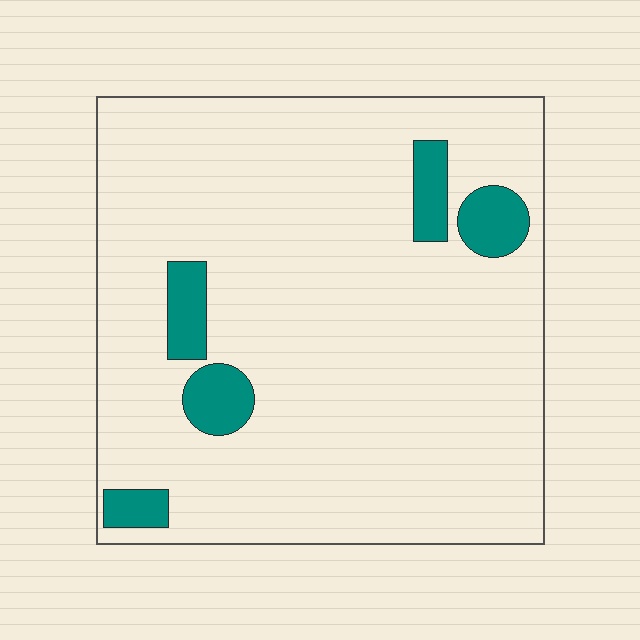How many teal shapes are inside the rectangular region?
5.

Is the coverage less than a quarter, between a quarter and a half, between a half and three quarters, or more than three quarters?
Less than a quarter.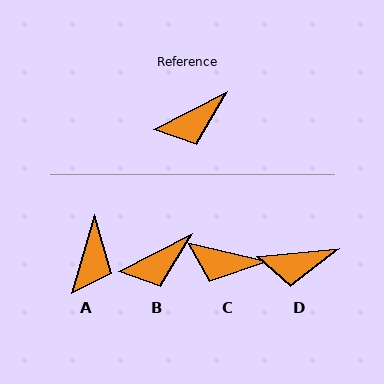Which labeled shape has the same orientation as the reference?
B.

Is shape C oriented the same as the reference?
No, it is off by about 40 degrees.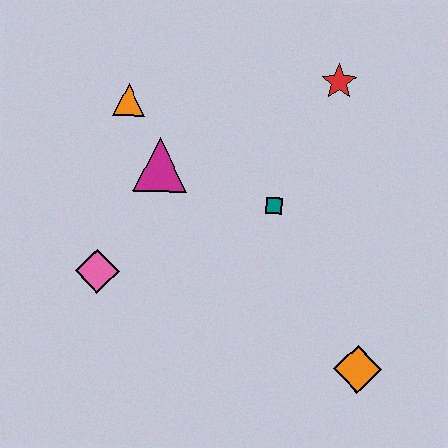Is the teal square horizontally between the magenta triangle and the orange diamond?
Yes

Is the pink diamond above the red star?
No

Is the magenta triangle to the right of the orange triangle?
Yes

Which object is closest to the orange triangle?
The magenta triangle is closest to the orange triangle.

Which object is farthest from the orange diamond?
The orange triangle is farthest from the orange diamond.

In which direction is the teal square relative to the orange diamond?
The teal square is above the orange diamond.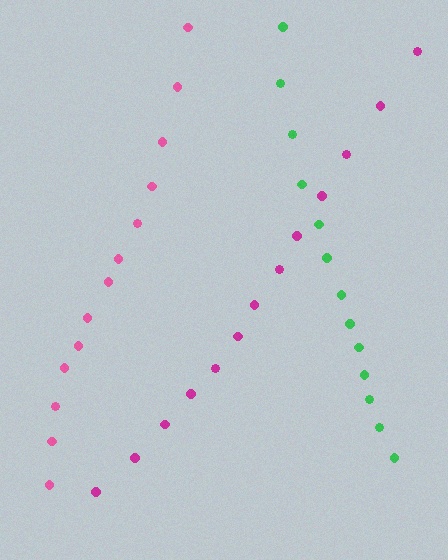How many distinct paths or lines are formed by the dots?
There are 3 distinct paths.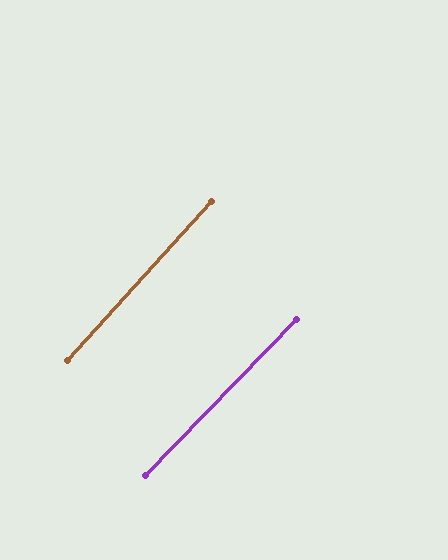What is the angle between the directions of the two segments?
Approximately 2 degrees.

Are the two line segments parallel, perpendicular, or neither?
Parallel — their directions differ by only 1.8°.